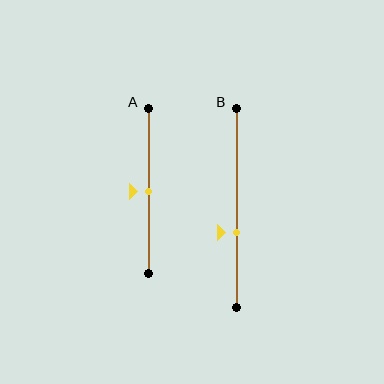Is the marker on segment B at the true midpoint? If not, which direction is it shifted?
No, the marker on segment B is shifted downward by about 13% of the segment length.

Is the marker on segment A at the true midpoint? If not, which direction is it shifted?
Yes, the marker on segment A is at the true midpoint.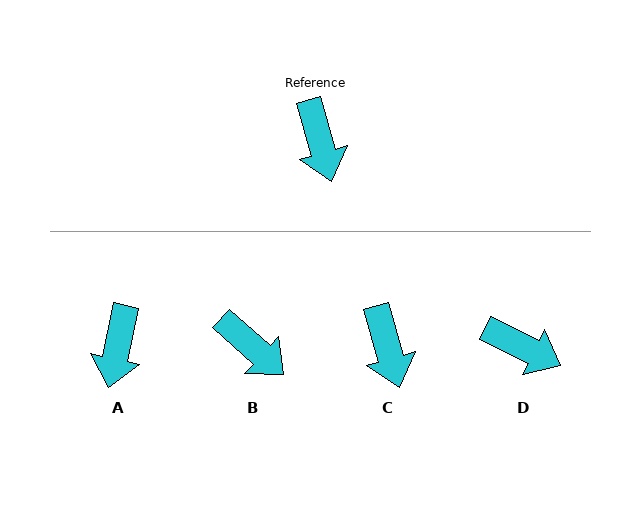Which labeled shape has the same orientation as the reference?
C.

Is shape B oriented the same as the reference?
No, it is off by about 32 degrees.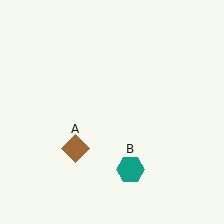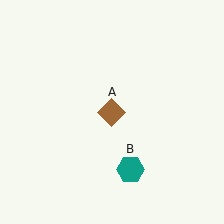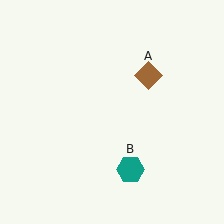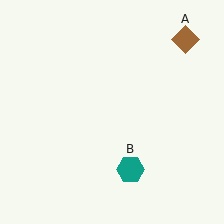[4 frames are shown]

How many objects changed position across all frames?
1 object changed position: brown diamond (object A).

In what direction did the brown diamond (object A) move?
The brown diamond (object A) moved up and to the right.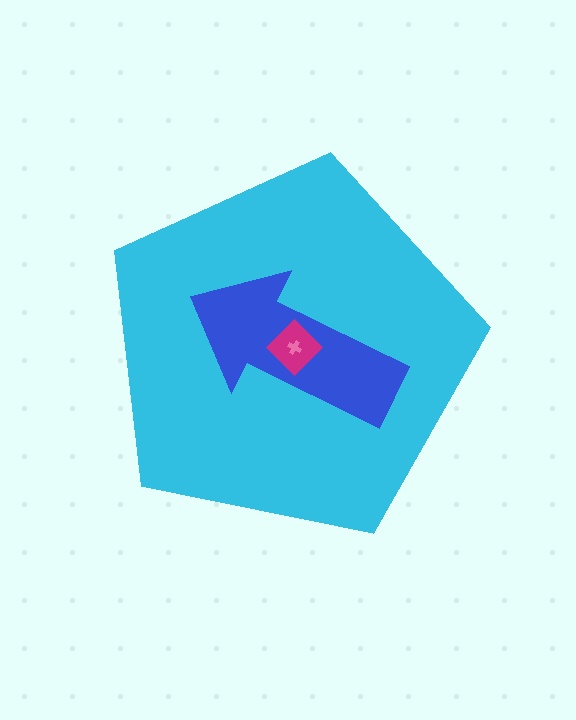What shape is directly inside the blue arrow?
The magenta diamond.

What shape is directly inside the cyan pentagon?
The blue arrow.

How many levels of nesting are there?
4.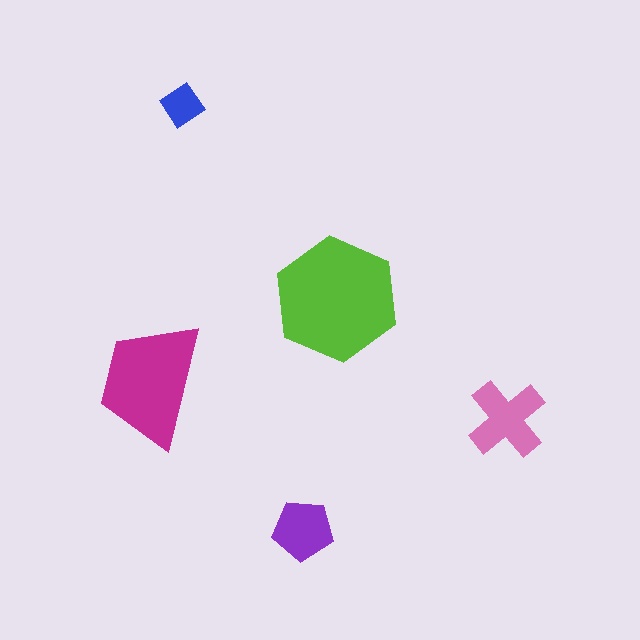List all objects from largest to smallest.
The lime hexagon, the magenta trapezoid, the pink cross, the purple pentagon, the blue diamond.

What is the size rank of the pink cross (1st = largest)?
3rd.